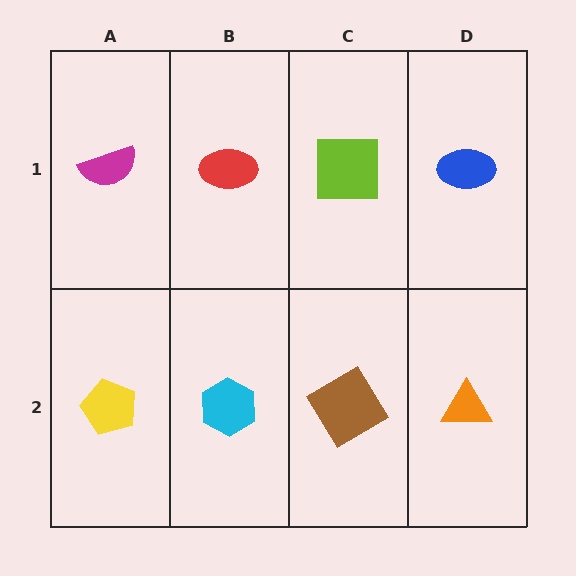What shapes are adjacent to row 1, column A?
A yellow pentagon (row 2, column A), a red ellipse (row 1, column B).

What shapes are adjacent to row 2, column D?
A blue ellipse (row 1, column D), a brown diamond (row 2, column C).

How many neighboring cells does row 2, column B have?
3.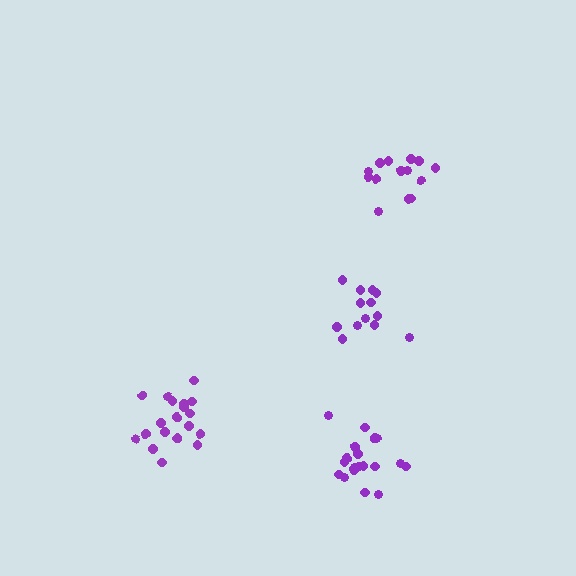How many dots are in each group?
Group 1: 14 dots, Group 2: 19 dots, Group 3: 19 dots, Group 4: 13 dots (65 total).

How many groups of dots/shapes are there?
There are 4 groups.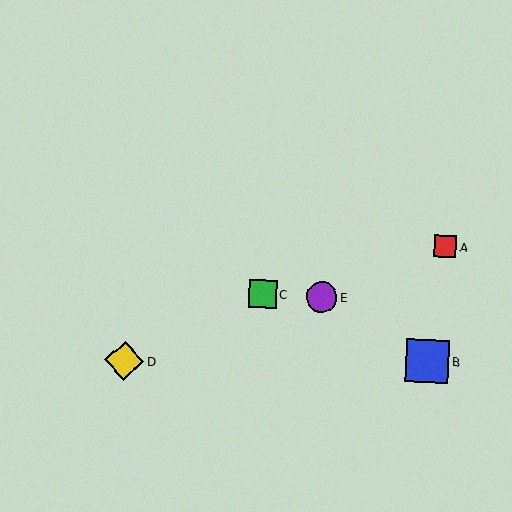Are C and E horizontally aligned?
Yes, both are at y≈294.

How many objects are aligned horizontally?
2 objects (C, E) are aligned horizontally.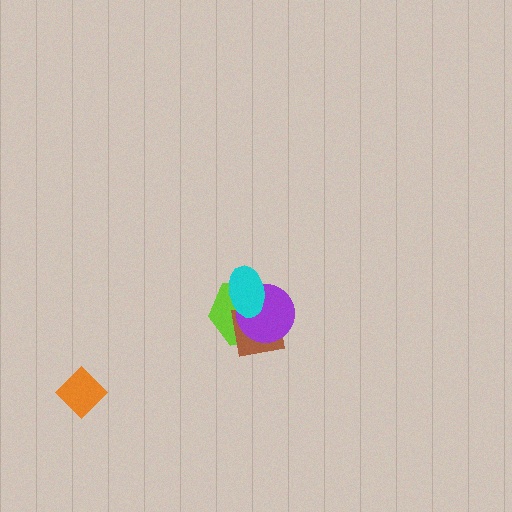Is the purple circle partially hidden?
Yes, it is partially covered by another shape.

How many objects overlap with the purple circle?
3 objects overlap with the purple circle.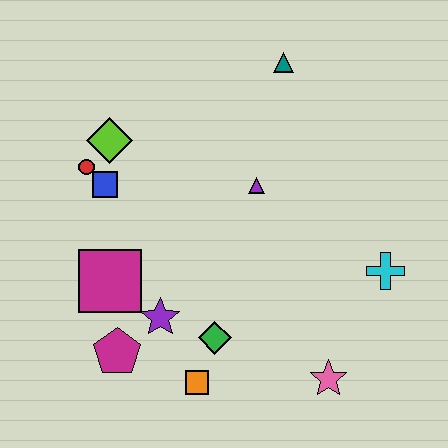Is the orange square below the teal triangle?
Yes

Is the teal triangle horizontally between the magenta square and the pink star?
Yes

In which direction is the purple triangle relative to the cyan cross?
The purple triangle is to the left of the cyan cross.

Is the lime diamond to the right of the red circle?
Yes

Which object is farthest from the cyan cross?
The red circle is farthest from the cyan cross.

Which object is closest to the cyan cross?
The pink star is closest to the cyan cross.